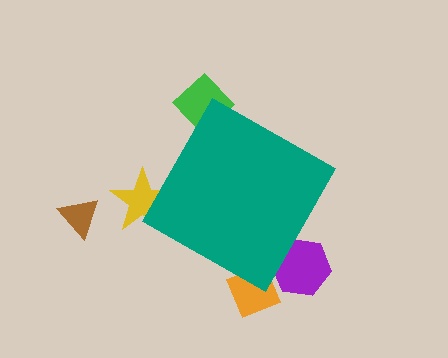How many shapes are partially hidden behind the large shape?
4 shapes are partially hidden.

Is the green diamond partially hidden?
Yes, the green diamond is partially hidden behind the teal diamond.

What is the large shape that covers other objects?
A teal diamond.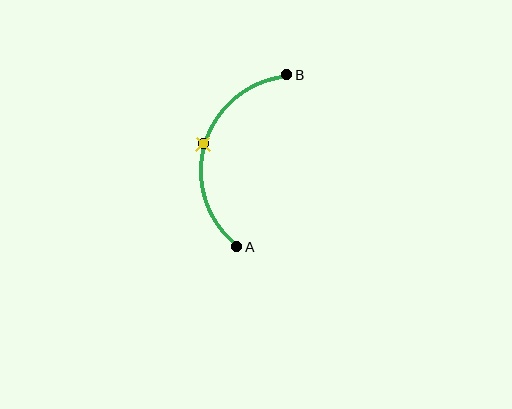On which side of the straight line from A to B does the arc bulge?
The arc bulges to the left of the straight line connecting A and B.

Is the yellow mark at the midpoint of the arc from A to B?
Yes. The yellow mark lies on the arc at equal arc-length from both A and B — it is the arc midpoint.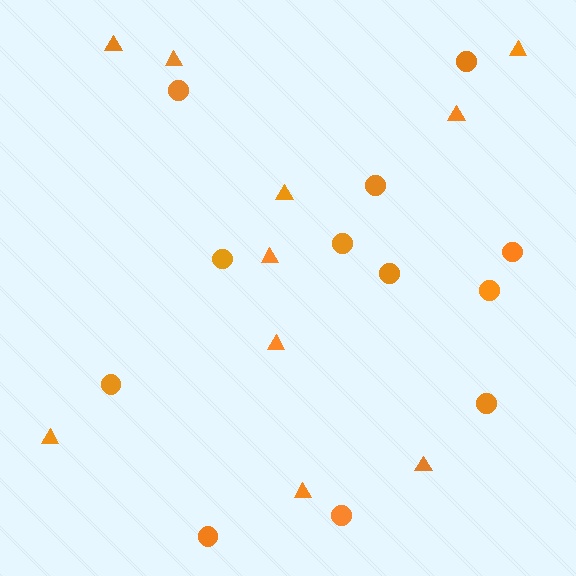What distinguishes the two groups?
There are 2 groups: one group of triangles (10) and one group of circles (12).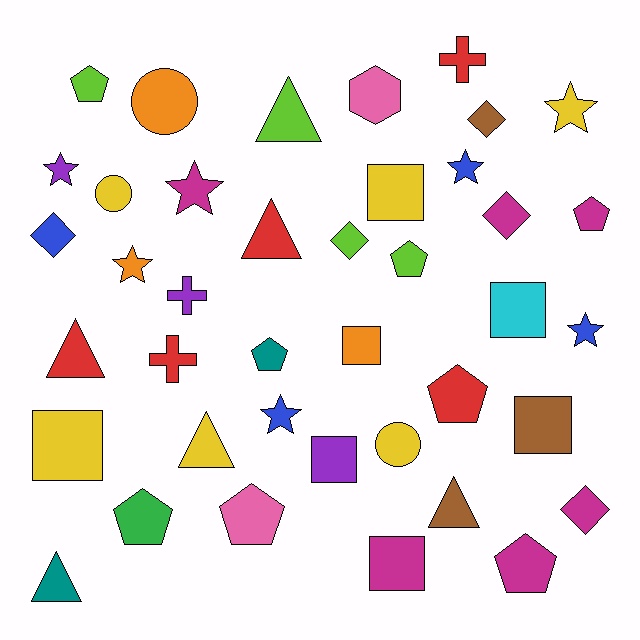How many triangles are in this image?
There are 6 triangles.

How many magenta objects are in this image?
There are 6 magenta objects.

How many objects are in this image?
There are 40 objects.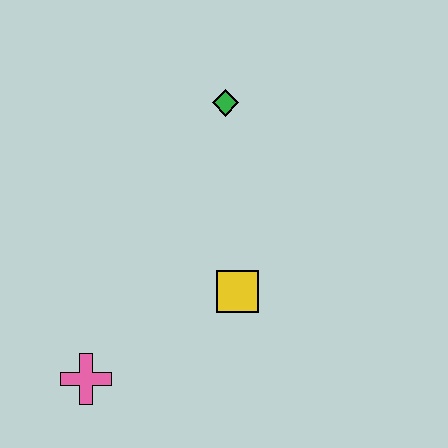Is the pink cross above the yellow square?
No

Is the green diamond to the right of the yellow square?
No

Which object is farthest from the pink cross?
The green diamond is farthest from the pink cross.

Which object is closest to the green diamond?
The yellow square is closest to the green diamond.